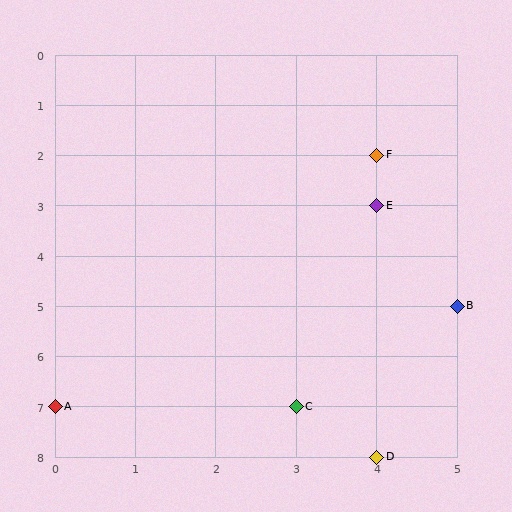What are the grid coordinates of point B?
Point B is at grid coordinates (5, 5).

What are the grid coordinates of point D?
Point D is at grid coordinates (4, 8).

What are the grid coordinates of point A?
Point A is at grid coordinates (0, 7).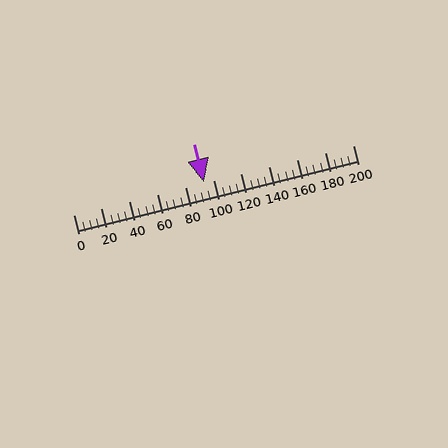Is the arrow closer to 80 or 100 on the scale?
The arrow is closer to 100.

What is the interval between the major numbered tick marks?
The major tick marks are spaced 20 units apart.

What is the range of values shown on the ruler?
The ruler shows values from 0 to 200.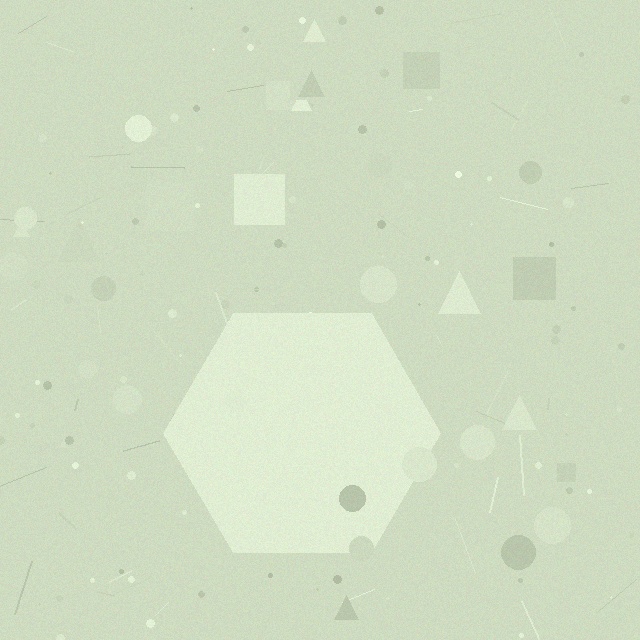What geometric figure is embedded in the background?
A hexagon is embedded in the background.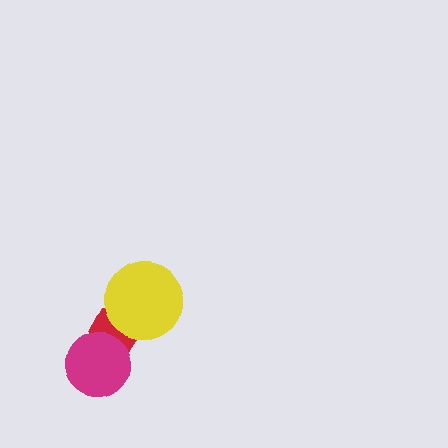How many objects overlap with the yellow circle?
1 object overlaps with the yellow circle.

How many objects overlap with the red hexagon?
2 objects overlap with the red hexagon.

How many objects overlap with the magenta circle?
1 object overlaps with the magenta circle.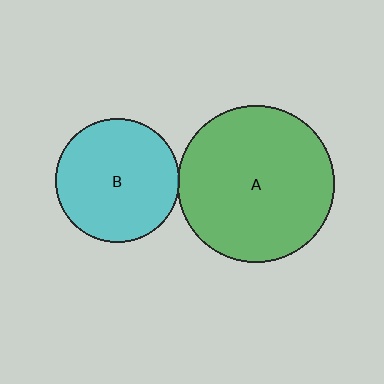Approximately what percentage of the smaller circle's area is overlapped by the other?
Approximately 5%.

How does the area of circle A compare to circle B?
Approximately 1.6 times.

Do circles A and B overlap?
Yes.